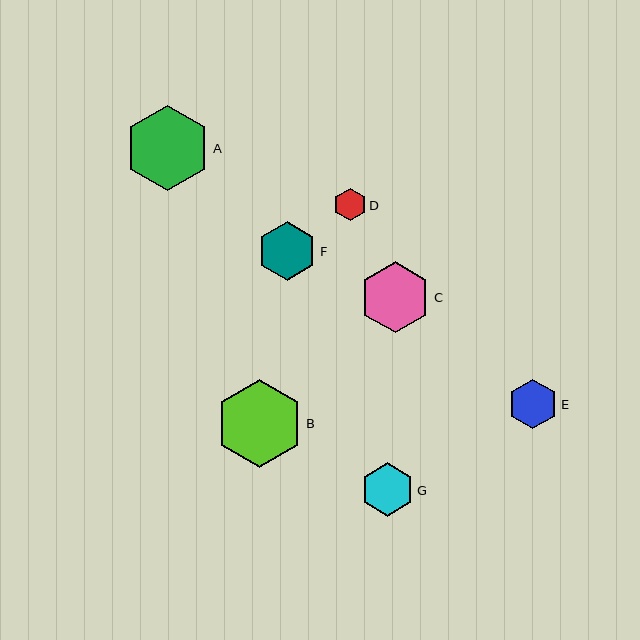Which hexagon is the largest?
Hexagon B is the largest with a size of approximately 88 pixels.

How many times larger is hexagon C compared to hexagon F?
Hexagon C is approximately 1.2 times the size of hexagon F.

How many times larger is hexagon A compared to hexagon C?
Hexagon A is approximately 1.2 times the size of hexagon C.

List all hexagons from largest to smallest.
From largest to smallest: B, A, C, F, G, E, D.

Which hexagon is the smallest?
Hexagon D is the smallest with a size of approximately 33 pixels.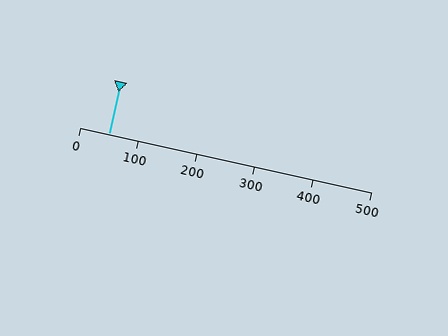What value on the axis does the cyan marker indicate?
The marker indicates approximately 50.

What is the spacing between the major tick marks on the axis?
The major ticks are spaced 100 apart.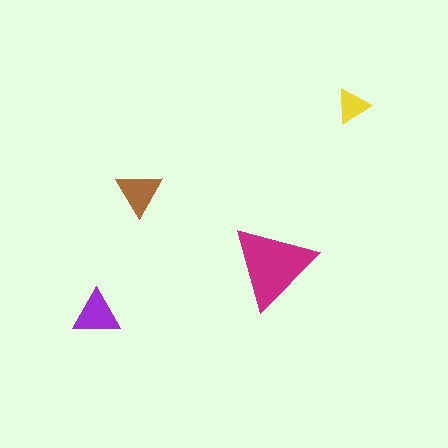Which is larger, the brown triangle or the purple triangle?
The purple one.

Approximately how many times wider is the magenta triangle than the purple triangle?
About 2 times wider.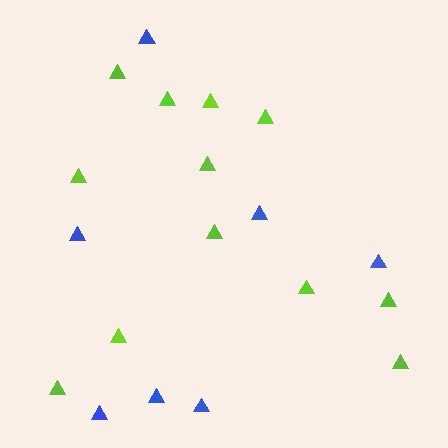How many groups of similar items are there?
There are 2 groups: one group of lime triangles (12) and one group of blue triangles (7).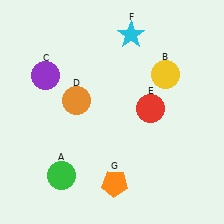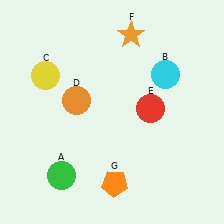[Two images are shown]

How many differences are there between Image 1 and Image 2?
There are 3 differences between the two images.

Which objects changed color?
B changed from yellow to cyan. C changed from purple to yellow. F changed from cyan to orange.